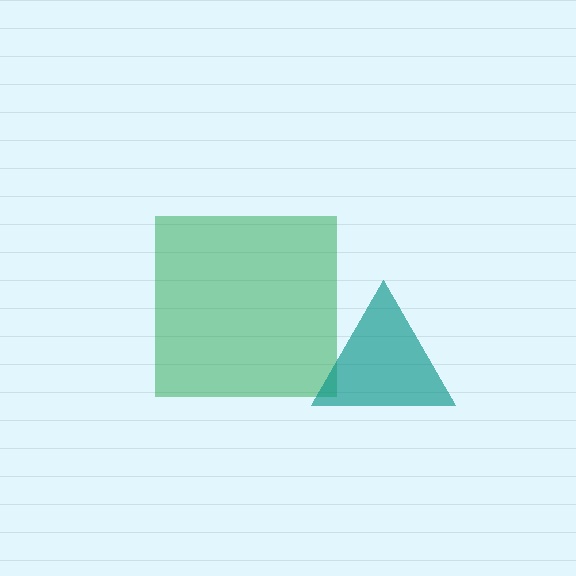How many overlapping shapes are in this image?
There are 2 overlapping shapes in the image.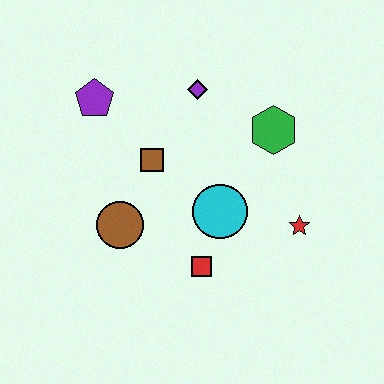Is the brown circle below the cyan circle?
Yes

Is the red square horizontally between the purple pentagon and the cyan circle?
Yes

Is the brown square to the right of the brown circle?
Yes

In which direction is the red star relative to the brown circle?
The red star is to the right of the brown circle.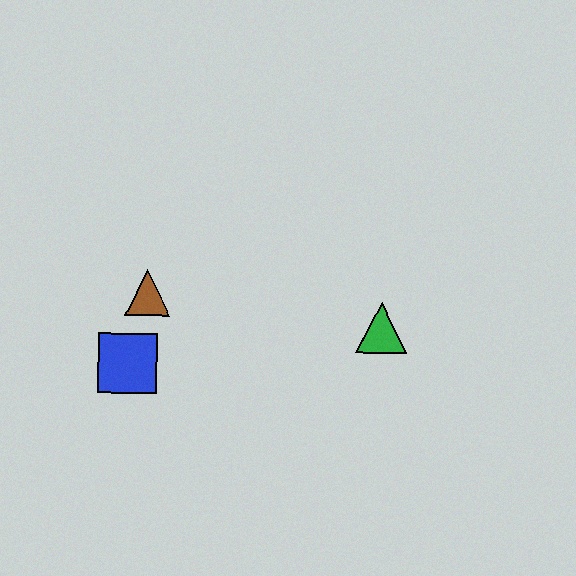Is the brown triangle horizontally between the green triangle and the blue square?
Yes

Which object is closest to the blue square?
The brown triangle is closest to the blue square.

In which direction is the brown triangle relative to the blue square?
The brown triangle is above the blue square.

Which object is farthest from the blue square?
The green triangle is farthest from the blue square.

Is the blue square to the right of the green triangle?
No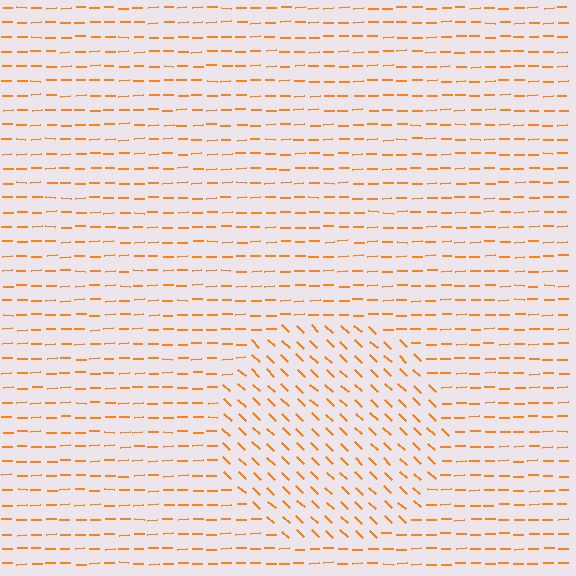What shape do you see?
I see a circle.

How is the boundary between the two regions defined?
The boundary is defined purely by a change in line orientation (approximately 45 degrees difference). All lines are the same color and thickness.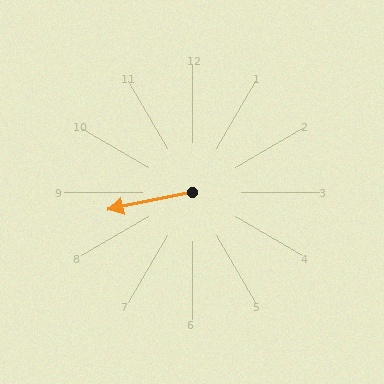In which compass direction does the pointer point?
West.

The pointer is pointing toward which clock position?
Roughly 9 o'clock.